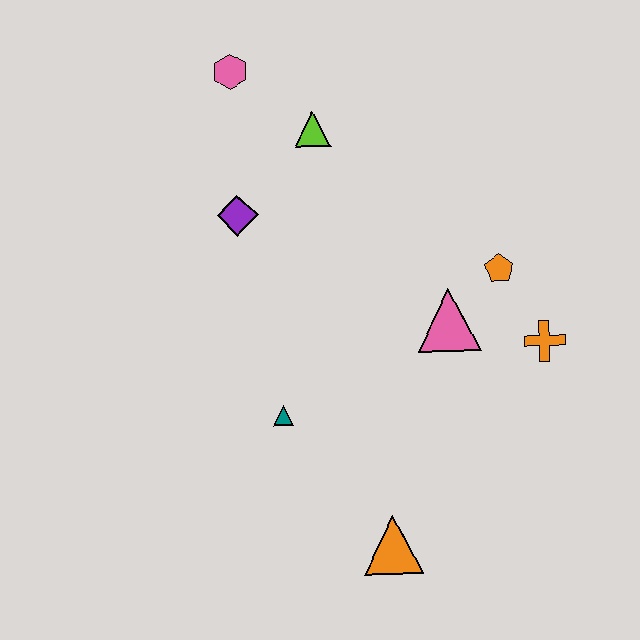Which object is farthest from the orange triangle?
The pink hexagon is farthest from the orange triangle.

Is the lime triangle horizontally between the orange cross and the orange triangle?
No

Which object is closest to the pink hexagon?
The lime triangle is closest to the pink hexagon.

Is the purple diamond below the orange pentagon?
No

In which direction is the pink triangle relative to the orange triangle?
The pink triangle is above the orange triangle.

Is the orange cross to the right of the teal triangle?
Yes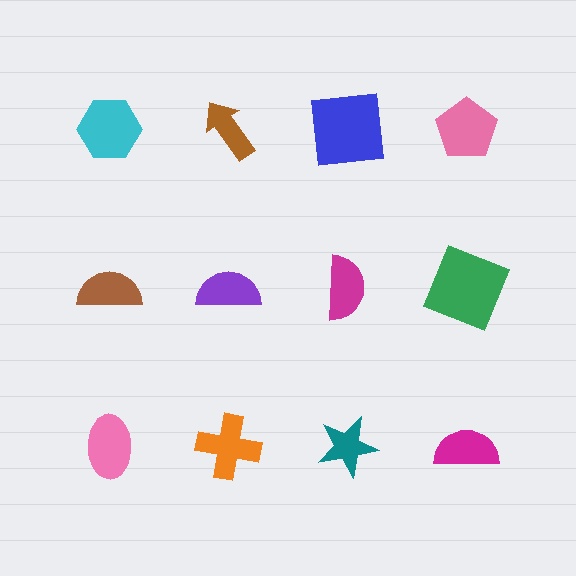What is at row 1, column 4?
A pink pentagon.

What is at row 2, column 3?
A magenta semicircle.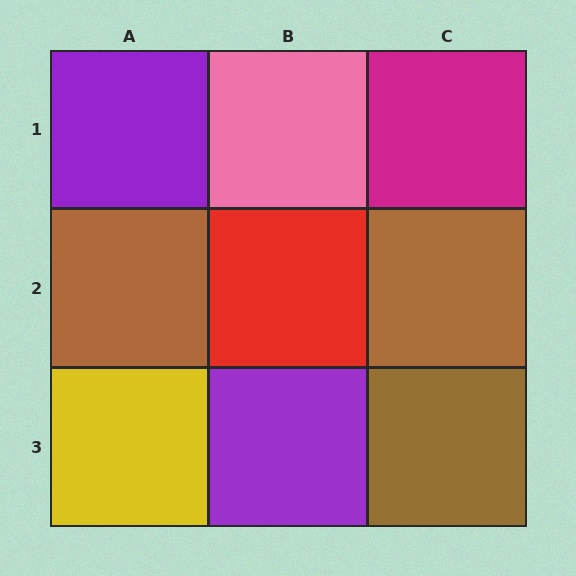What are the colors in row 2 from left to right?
Brown, red, brown.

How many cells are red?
1 cell is red.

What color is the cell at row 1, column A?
Purple.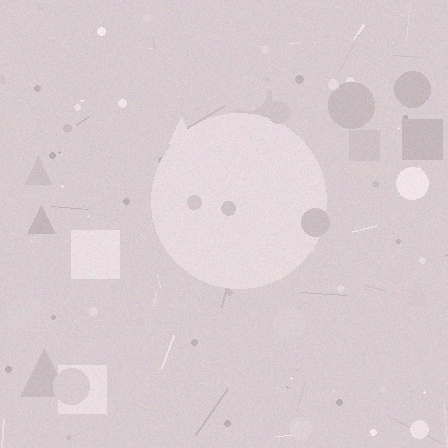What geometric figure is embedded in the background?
A circle is embedded in the background.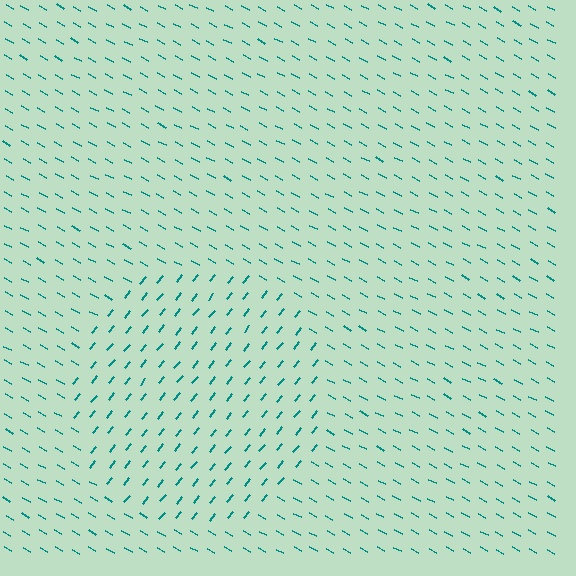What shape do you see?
I see a circle.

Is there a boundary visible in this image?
Yes, there is a texture boundary formed by a change in line orientation.